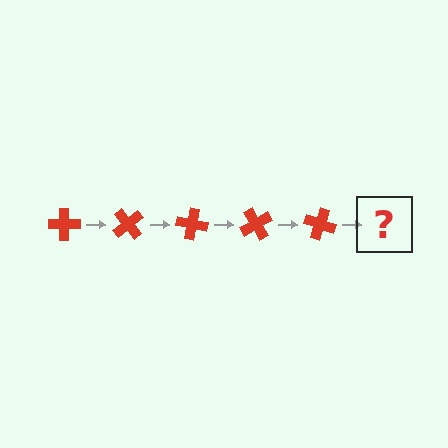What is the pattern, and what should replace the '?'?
The pattern is that the cross rotates 50 degrees each step. The '?' should be a red cross rotated 250 degrees.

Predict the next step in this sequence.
The next step is a red cross rotated 250 degrees.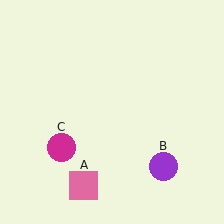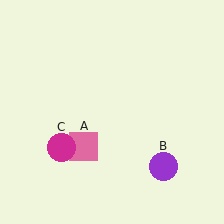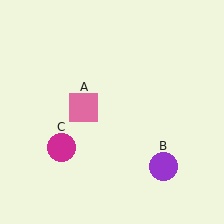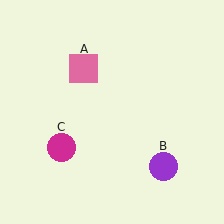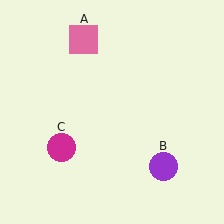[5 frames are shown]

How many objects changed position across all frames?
1 object changed position: pink square (object A).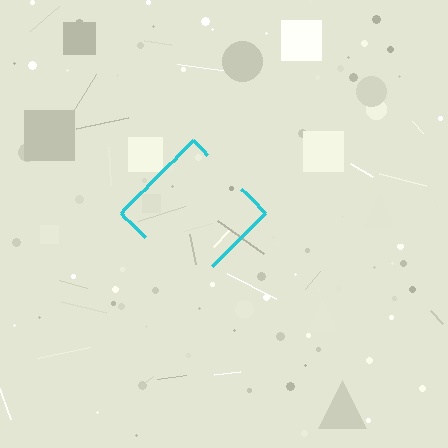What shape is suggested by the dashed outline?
The dashed outline suggests a diamond.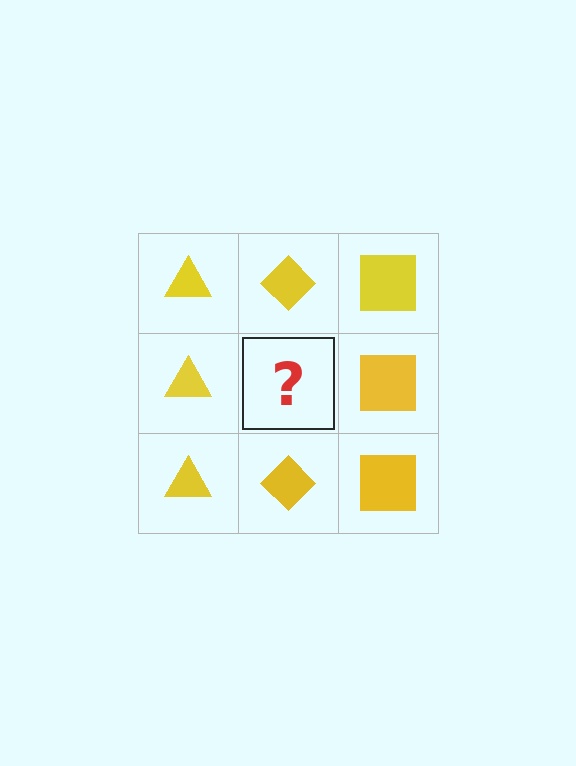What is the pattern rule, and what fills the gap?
The rule is that each column has a consistent shape. The gap should be filled with a yellow diamond.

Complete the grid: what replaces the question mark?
The question mark should be replaced with a yellow diamond.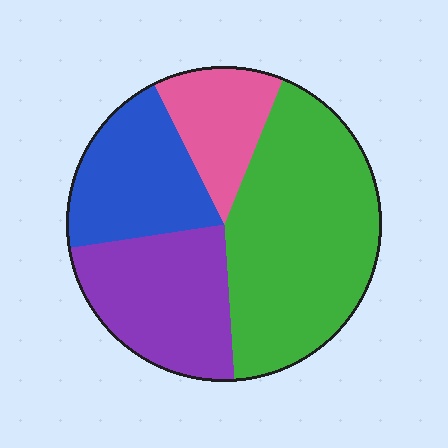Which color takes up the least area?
Pink, at roughly 15%.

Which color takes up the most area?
Green, at roughly 45%.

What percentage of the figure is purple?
Purple covers around 25% of the figure.